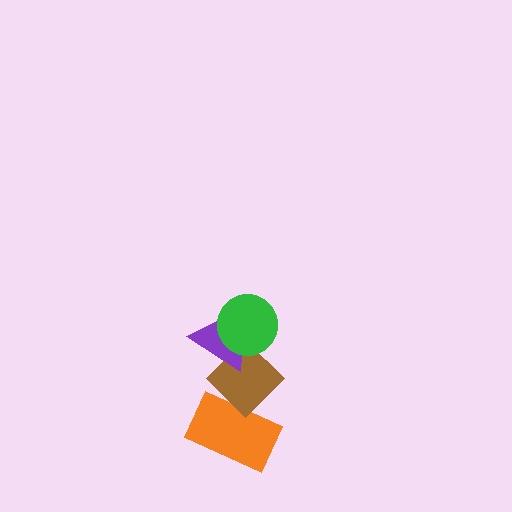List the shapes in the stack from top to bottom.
From top to bottom: the green circle, the purple triangle, the brown diamond, the orange rectangle.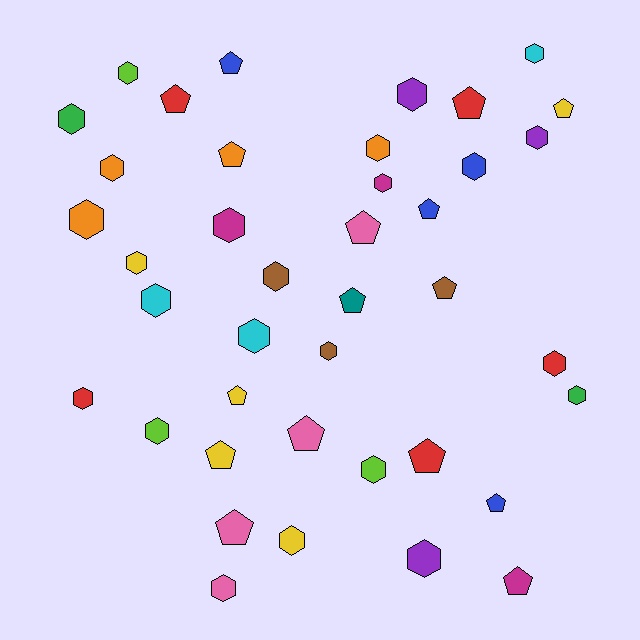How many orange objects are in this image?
There are 4 orange objects.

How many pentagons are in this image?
There are 16 pentagons.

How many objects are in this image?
There are 40 objects.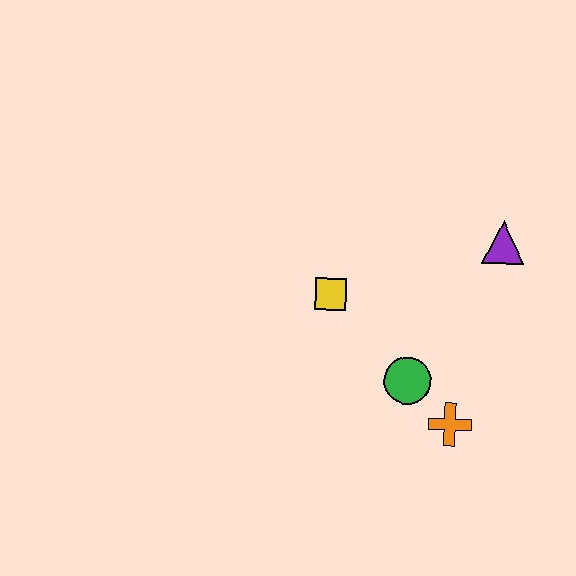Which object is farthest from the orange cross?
The purple triangle is farthest from the orange cross.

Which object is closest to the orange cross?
The green circle is closest to the orange cross.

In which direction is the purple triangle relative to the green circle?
The purple triangle is above the green circle.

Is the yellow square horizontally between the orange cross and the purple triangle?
No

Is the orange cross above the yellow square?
No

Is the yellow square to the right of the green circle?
No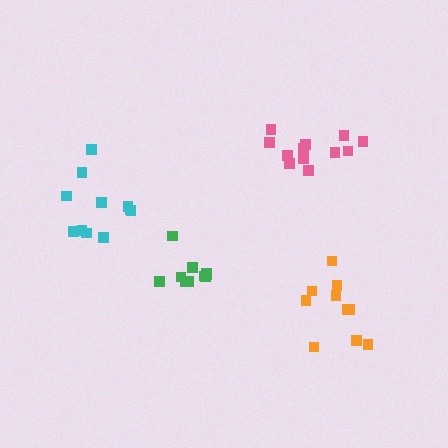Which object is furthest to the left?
The cyan cluster is leftmost.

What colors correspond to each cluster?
The clusters are colored: pink, green, orange, cyan.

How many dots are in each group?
Group 1: 12 dots, Group 2: 10 dots, Group 3: 10 dots, Group 4: 11 dots (43 total).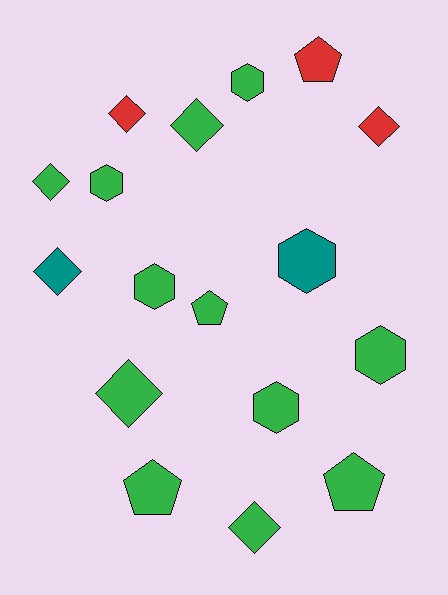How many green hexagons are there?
There are 5 green hexagons.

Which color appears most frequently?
Green, with 12 objects.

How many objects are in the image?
There are 17 objects.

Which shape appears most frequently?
Diamond, with 7 objects.